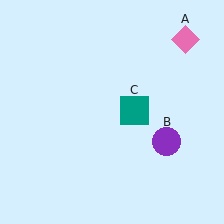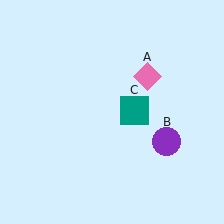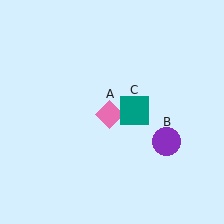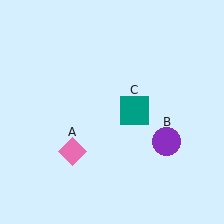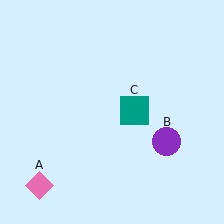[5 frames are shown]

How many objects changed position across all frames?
1 object changed position: pink diamond (object A).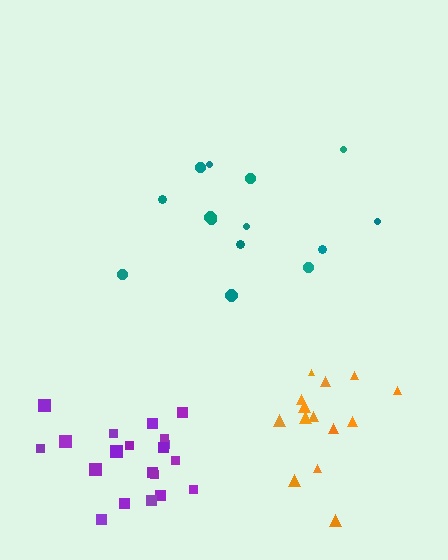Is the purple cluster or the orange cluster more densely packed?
Purple.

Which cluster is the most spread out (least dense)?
Teal.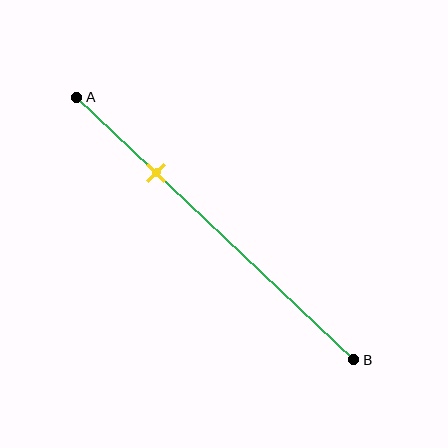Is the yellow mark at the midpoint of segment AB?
No, the mark is at about 30% from A, not at the 50% midpoint.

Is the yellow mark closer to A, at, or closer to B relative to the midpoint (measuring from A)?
The yellow mark is closer to point A than the midpoint of segment AB.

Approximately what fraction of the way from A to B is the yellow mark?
The yellow mark is approximately 30% of the way from A to B.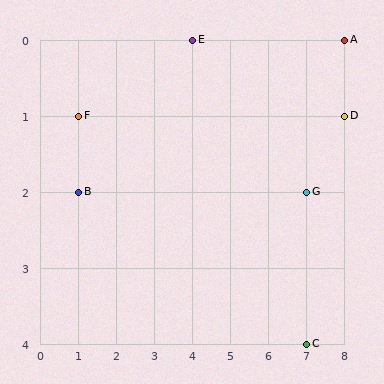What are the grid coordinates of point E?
Point E is at grid coordinates (4, 0).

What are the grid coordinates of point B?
Point B is at grid coordinates (1, 2).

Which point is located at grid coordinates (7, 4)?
Point C is at (7, 4).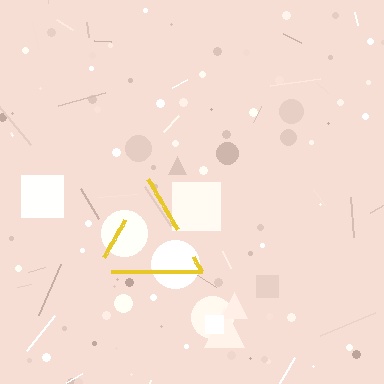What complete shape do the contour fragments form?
The contour fragments form a triangle.